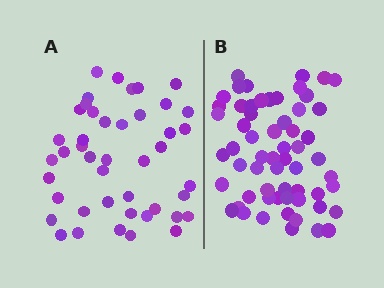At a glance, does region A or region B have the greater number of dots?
Region B (the right region) has more dots.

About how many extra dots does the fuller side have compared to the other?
Region B has approximately 15 more dots than region A.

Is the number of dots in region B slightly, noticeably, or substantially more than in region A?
Region B has noticeably more, but not dramatically so. The ratio is roughly 1.4 to 1.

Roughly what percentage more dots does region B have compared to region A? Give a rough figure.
About 35% more.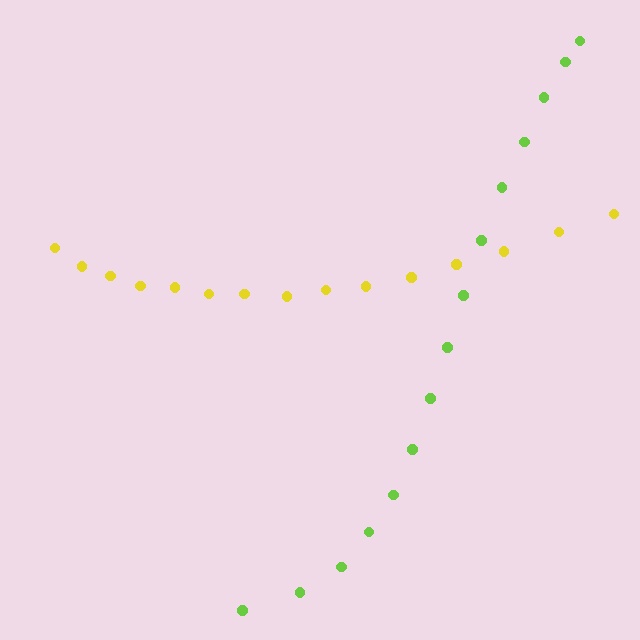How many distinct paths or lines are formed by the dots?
There are 2 distinct paths.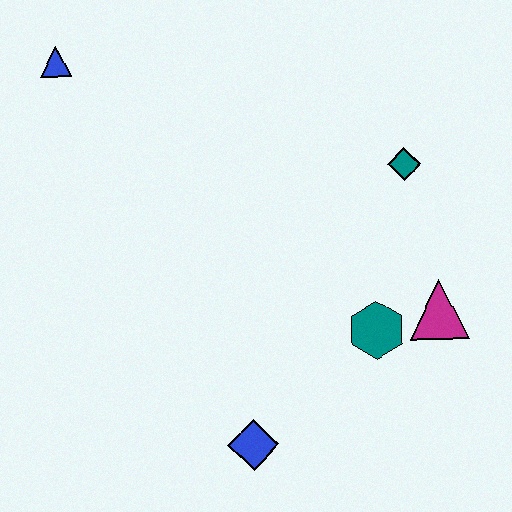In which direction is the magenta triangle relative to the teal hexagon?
The magenta triangle is to the right of the teal hexagon.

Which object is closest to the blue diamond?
The teal hexagon is closest to the blue diamond.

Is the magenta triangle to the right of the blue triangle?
Yes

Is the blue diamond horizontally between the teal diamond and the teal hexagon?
No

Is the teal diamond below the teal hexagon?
No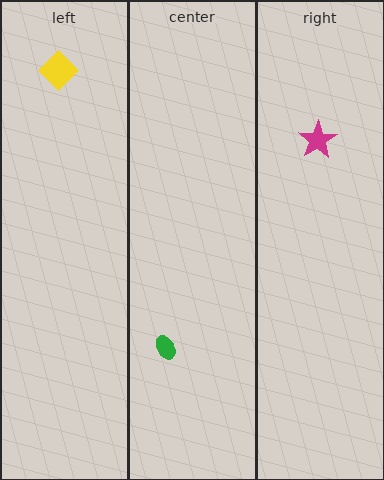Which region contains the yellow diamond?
The left region.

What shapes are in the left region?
The yellow diamond.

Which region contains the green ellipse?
The center region.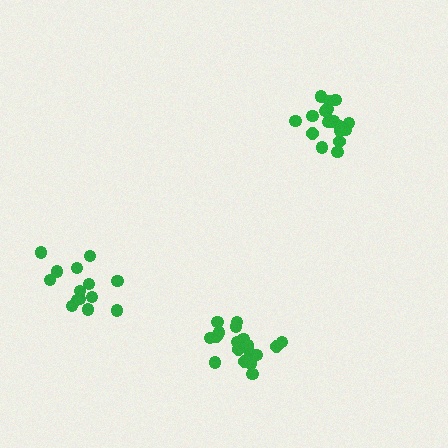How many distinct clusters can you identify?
There are 3 distinct clusters.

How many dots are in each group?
Group 1: 20 dots, Group 2: 14 dots, Group 3: 20 dots (54 total).